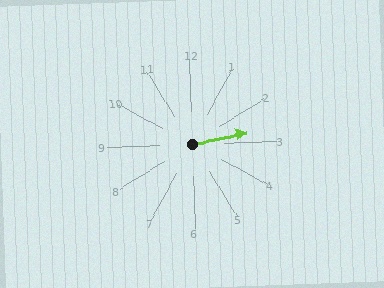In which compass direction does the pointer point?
East.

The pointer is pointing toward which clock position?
Roughly 3 o'clock.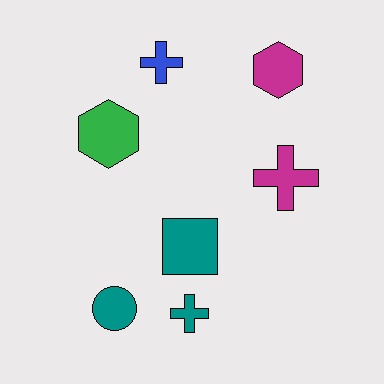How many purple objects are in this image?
There are no purple objects.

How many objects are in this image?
There are 7 objects.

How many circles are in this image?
There is 1 circle.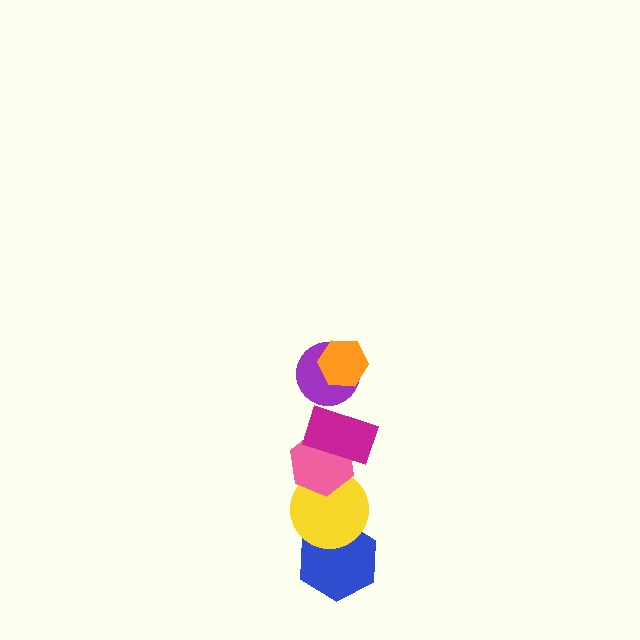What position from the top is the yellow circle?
The yellow circle is 5th from the top.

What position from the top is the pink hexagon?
The pink hexagon is 4th from the top.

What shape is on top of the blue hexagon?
The yellow circle is on top of the blue hexagon.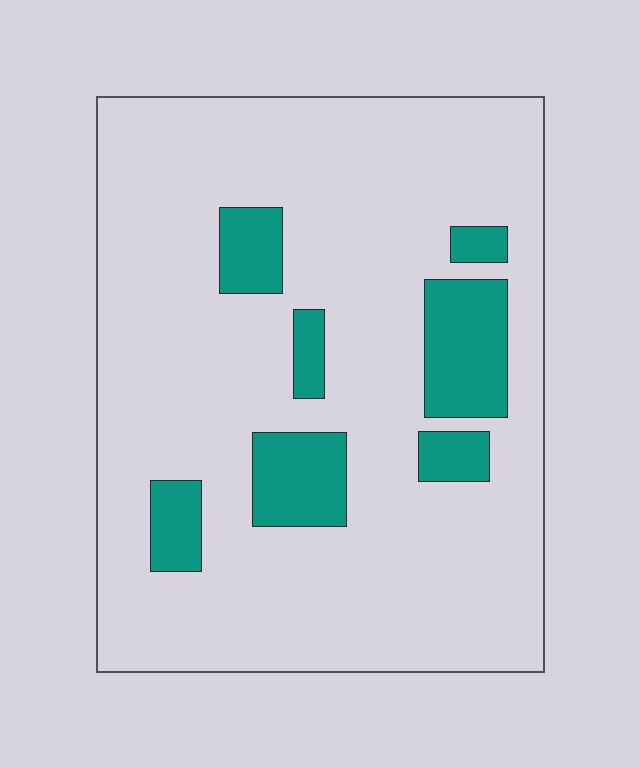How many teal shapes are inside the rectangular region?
7.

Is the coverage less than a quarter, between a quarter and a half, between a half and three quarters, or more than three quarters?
Less than a quarter.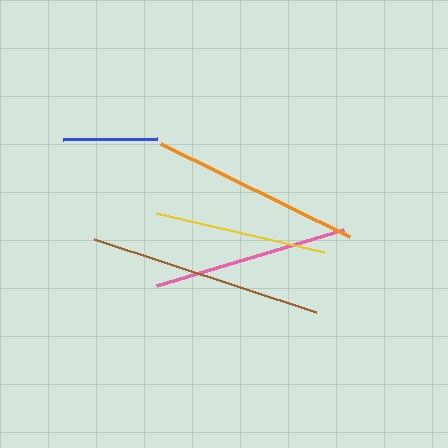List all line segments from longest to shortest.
From longest to shortest: brown, orange, pink, yellow, blue.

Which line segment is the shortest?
The blue line is the shortest at approximately 94 pixels.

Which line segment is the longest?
The brown line is the longest at approximately 234 pixels.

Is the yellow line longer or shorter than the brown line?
The brown line is longer than the yellow line.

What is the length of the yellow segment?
The yellow segment is approximately 172 pixels long.